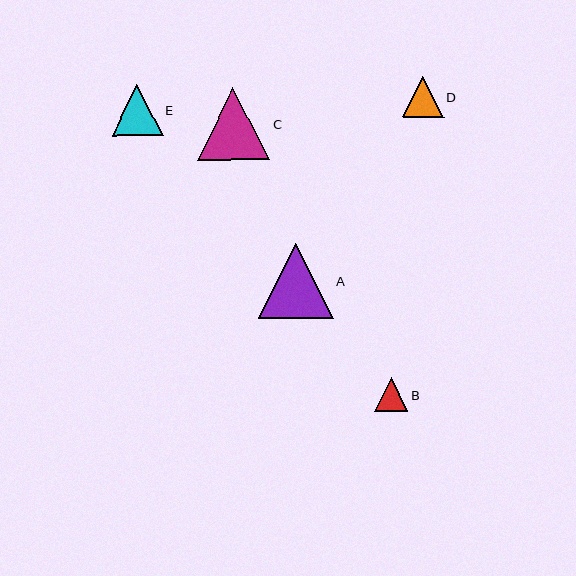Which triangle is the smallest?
Triangle B is the smallest with a size of approximately 33 pixels.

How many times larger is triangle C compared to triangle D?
Triangle C is approximately 1.8 times the size of triangle D.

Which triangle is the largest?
Triangle A is the largest with a size of approximately 75 pixels.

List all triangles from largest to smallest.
From largest to smallest: A, C, E, D, B.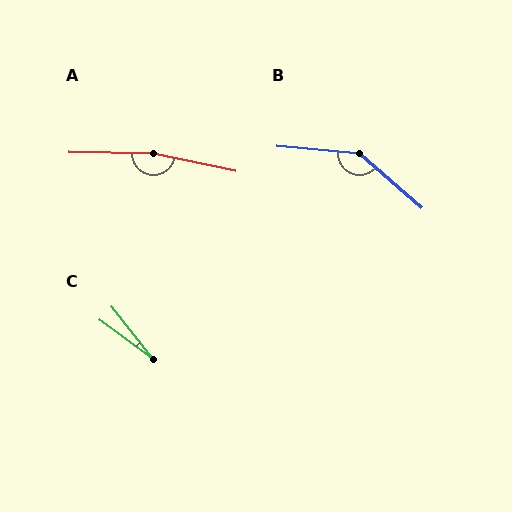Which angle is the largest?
A, at approximately 169 degrees.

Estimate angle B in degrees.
Approximately 145 degrees.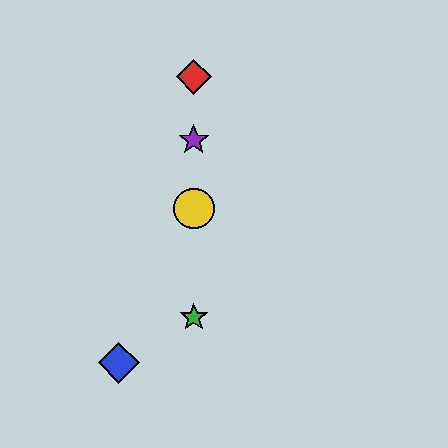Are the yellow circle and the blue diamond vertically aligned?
No, the yellow circle is at x≈194 and the blue diamond is at x≈119.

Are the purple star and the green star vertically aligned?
Yes, both are at x≈194.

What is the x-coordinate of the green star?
The green star is at x≈194.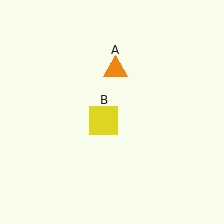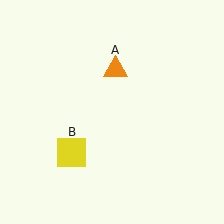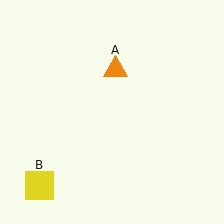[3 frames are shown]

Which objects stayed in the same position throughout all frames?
Orange triangle (object A) remained stationary.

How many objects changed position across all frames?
1 object changed position: yellow square (object B).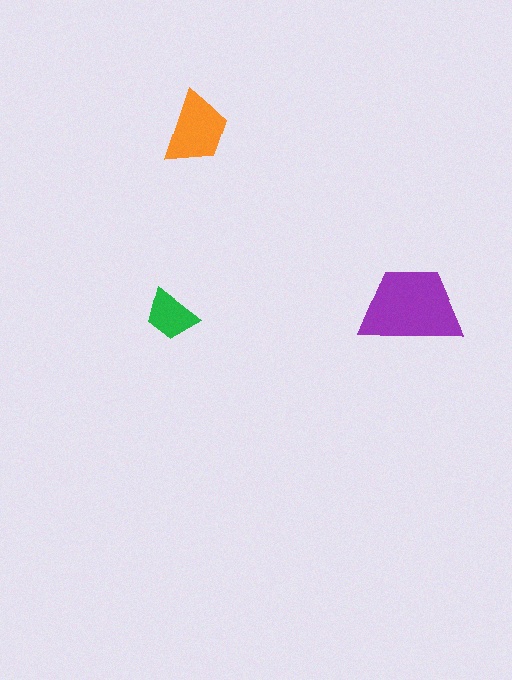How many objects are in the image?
There are 3 objects in the image.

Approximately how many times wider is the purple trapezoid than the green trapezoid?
About 2 times wider.